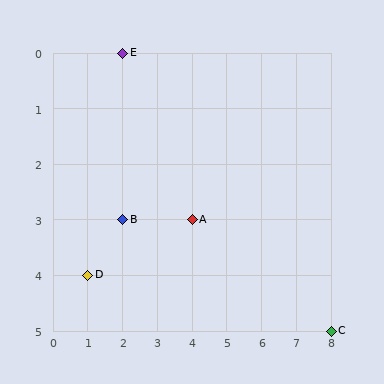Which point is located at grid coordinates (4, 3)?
Point A is at (4, 3).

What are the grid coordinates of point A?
Point A is at grid coordinates (4, 3).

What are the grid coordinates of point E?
Point E is at grid coordinates (2, 0).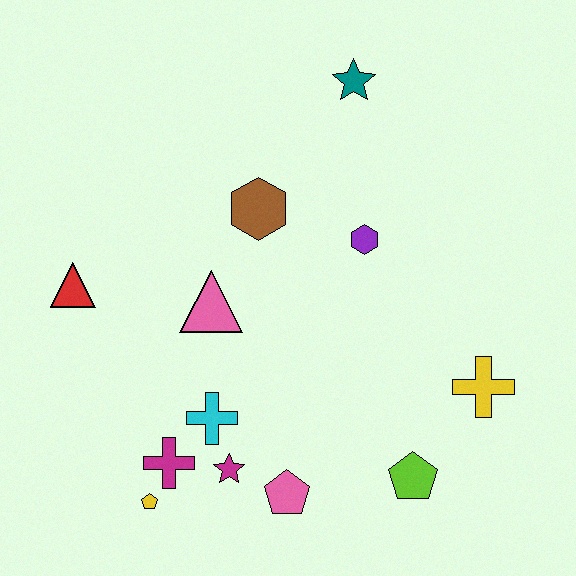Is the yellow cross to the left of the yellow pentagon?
No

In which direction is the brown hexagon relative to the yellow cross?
The brown hexagon is to the left of the yellow cross.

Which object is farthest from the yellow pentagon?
The teal star is farthest from the yellow pentagon.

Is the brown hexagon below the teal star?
Yes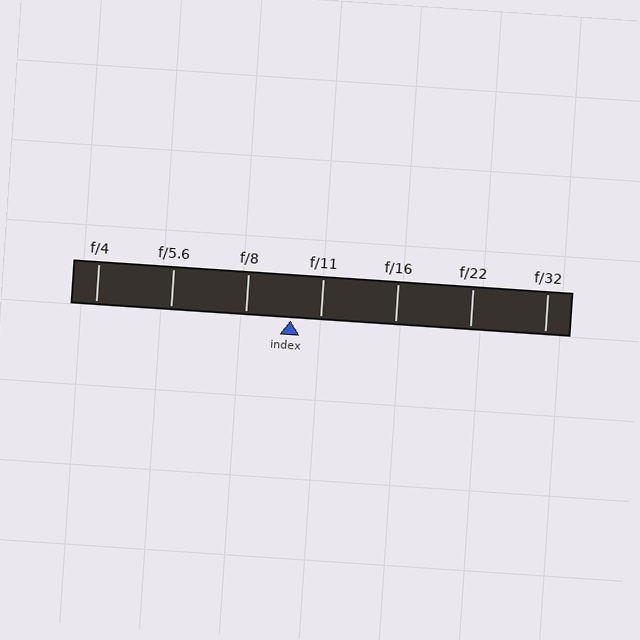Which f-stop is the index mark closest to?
The index mark is closest to f/11.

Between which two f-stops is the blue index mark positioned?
The index mark is between f/8 and f/11.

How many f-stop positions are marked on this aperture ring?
There are 7 f-stop positions marked.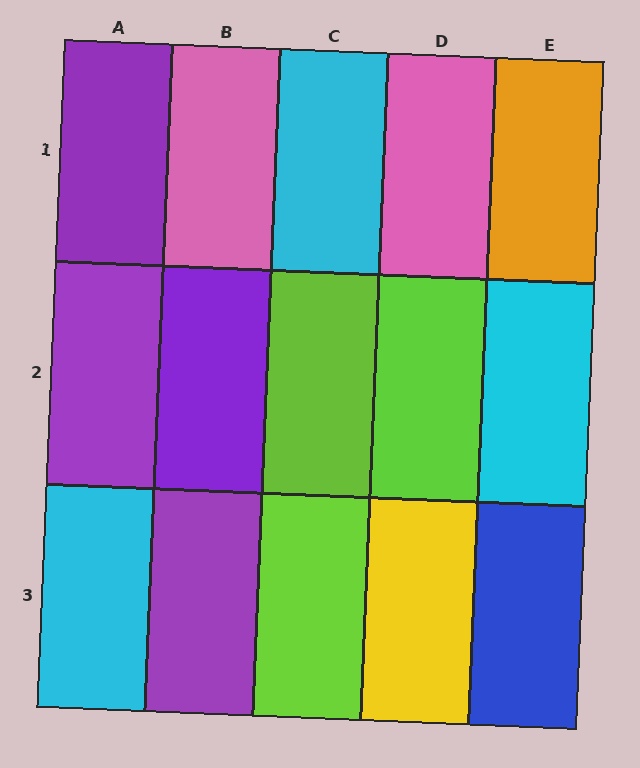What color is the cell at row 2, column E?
Cyan.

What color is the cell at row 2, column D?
Lime.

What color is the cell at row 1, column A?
Purple.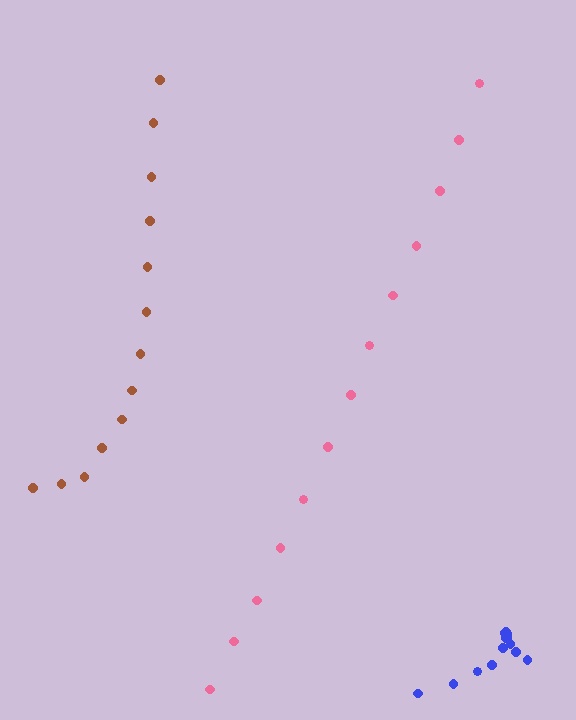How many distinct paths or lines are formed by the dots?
There are 3 distinct paths.